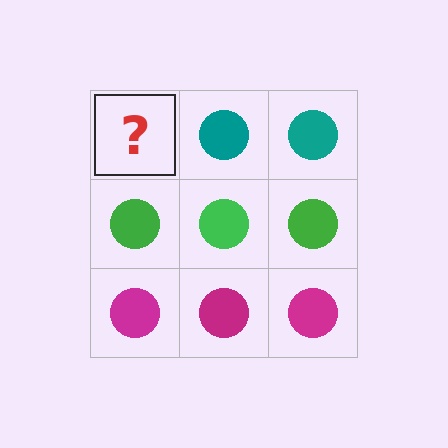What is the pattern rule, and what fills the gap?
The rule is that each row has a consistent color. The gap should be filled with a teal circle.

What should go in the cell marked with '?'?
The missing cell should contain a teal circle.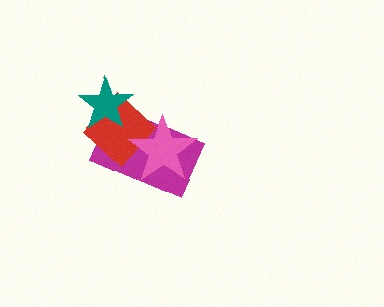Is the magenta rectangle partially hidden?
Yes, it is partially covered by another shape.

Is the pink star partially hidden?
No, no other shape covers it.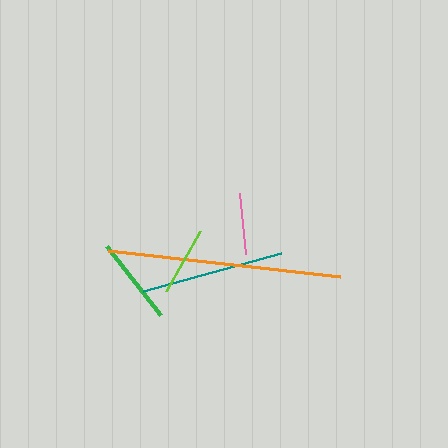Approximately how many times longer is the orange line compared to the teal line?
The orange line is approximately 1.6 times the length of the teal line.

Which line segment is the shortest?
The pink line is the shortest at approximately 61 pixels.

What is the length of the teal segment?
The teal segment is approximately 143 pixels long.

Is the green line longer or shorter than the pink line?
The green line is longer than the pink line.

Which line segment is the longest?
The orange line is the longest at approximately 233 pixels.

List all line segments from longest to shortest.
From longest to shortest: orange, teal, green, lime, pink.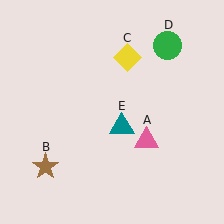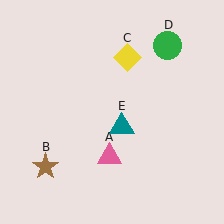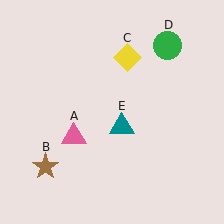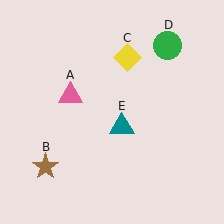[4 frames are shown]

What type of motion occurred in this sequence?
The pink triangle (object A) rotated clockwise around the center of the scene.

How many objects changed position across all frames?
1 object changed position: pink triangle (object A).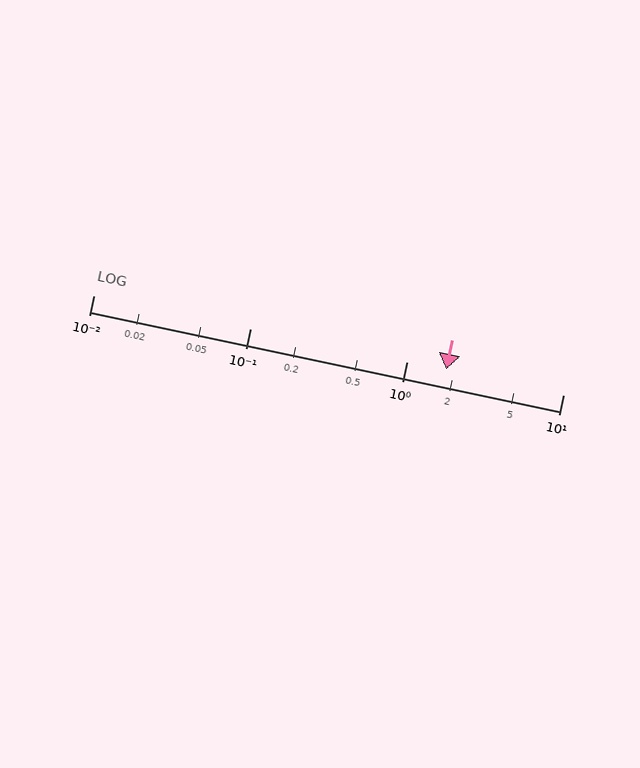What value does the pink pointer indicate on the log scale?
The pointer indicates approximately 1.8.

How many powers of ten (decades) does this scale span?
The scale spans 3 decades, from 0.01 to 10.